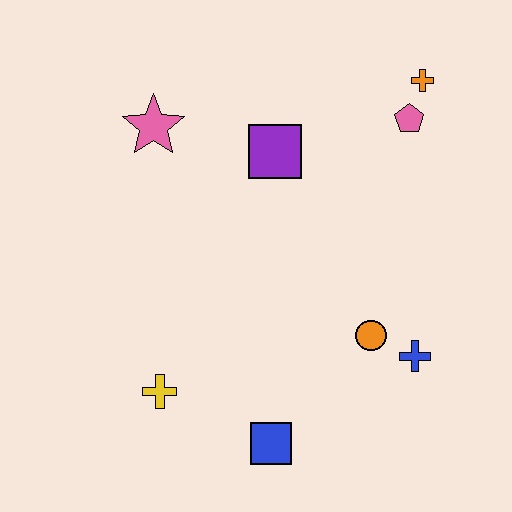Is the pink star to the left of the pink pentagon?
Yes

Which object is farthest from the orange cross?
The yellow cross is farthest from the orange cross.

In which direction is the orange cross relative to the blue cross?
The orange cross is above the blue cross.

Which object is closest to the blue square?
The yellow cross is closest to the blue square.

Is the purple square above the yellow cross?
Yes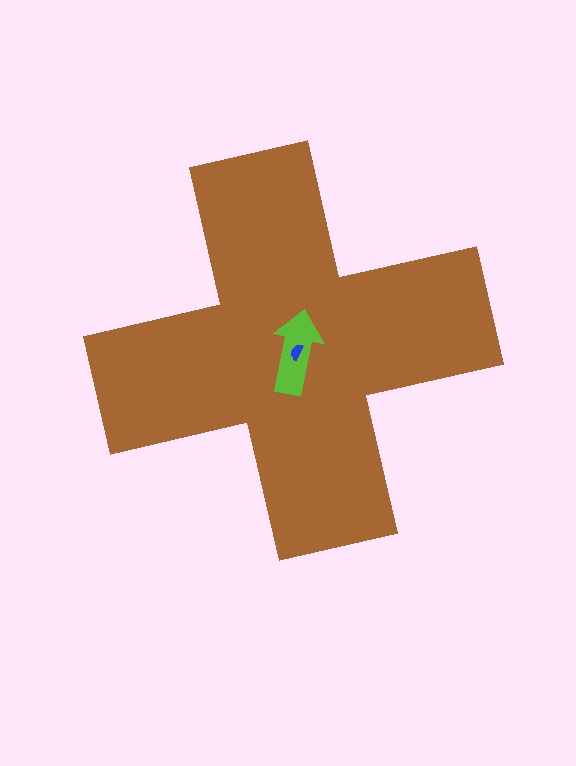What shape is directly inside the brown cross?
The lime arrow.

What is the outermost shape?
The brown cross.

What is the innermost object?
The blue semicircle.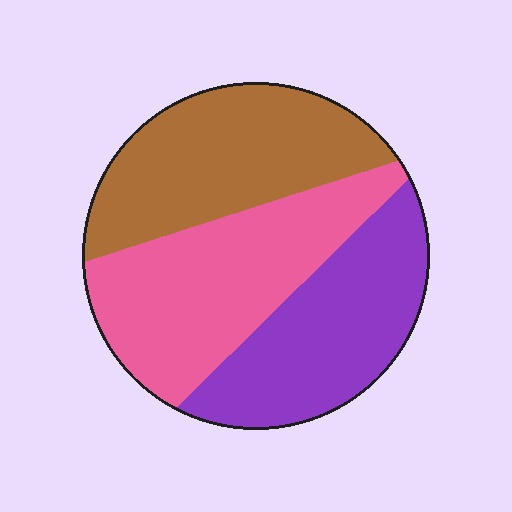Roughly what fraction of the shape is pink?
Pink covers about 35% of the shape.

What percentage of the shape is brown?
Brown covers roughly 35% of the shape.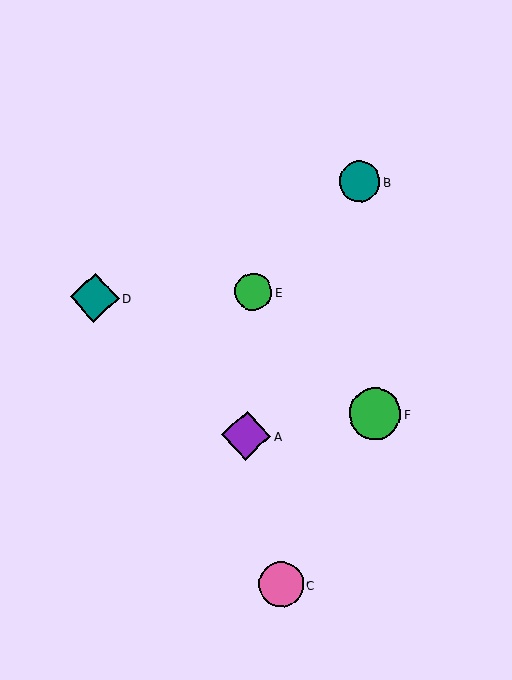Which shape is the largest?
The green circle (labeled F) is the largest.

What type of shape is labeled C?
Shape C is a pink circle.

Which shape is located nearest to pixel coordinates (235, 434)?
The purple diamond (labeled A) at (246, 435) is nearest to that location.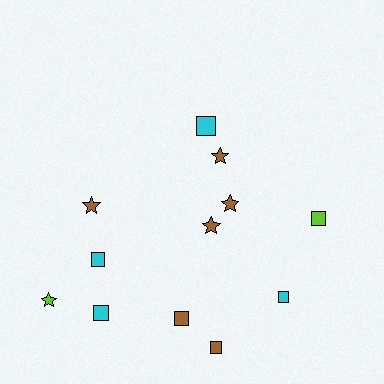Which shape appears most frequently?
Square, with 7 objects.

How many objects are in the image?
There are 12 objects.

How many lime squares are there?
There is 1 lime square.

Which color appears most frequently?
Brown, with 6 objects.